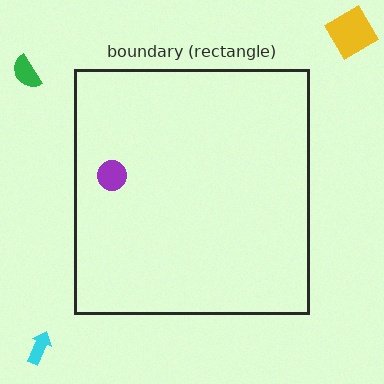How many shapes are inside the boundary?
1 inside, 3 outside.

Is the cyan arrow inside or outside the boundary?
Outside.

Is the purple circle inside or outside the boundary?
Inside.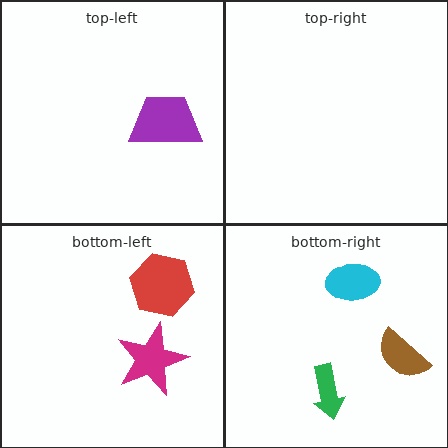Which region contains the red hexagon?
The bottom-left region.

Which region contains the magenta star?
The bottom-left region.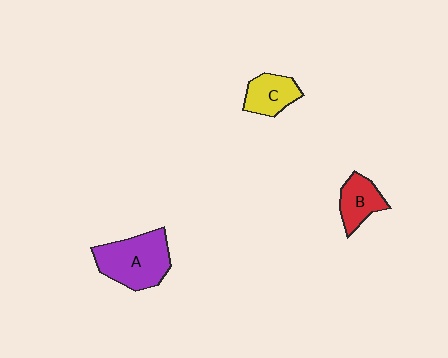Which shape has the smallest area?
Shape B (red).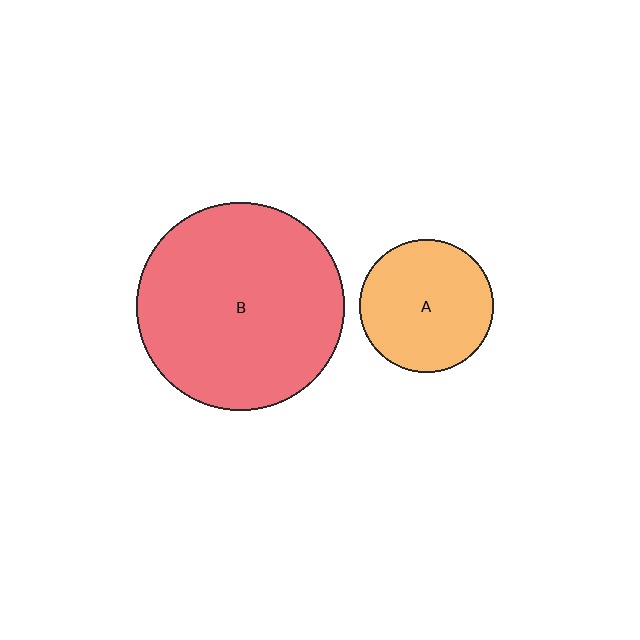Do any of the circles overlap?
No, none of the circles overlap.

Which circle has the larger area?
Circle B (red).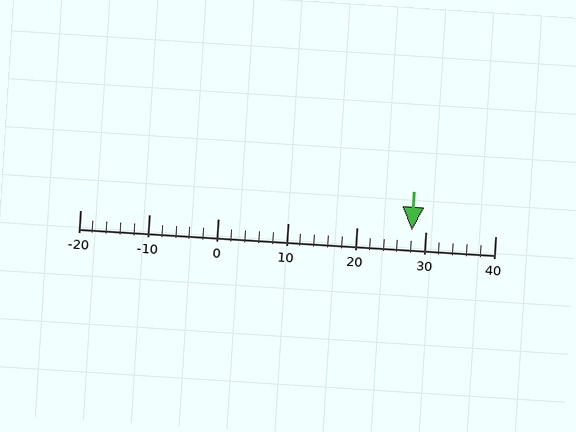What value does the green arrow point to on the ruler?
The green arrow points to approximately 28.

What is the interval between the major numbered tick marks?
The major tick marks are spaced 10 units apart.